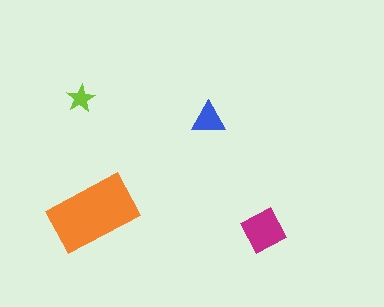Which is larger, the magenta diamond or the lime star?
The magenta diamond.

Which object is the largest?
The orange rectangle.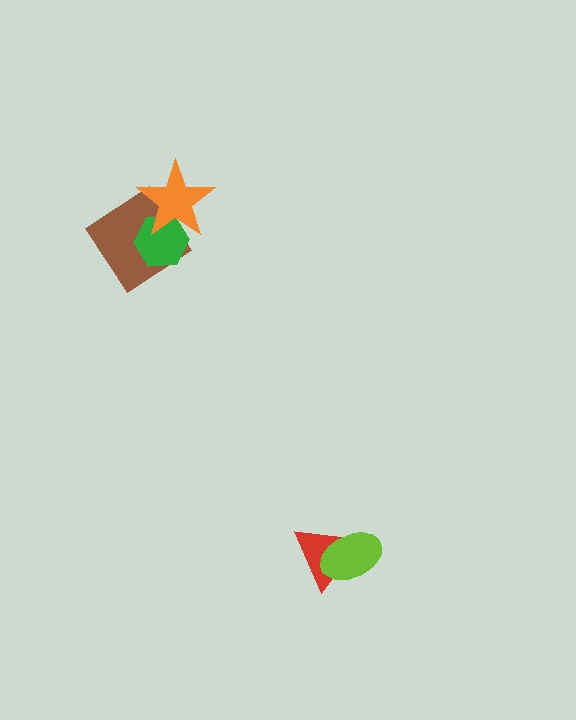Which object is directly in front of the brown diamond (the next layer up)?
The green hexagon is directly in front of the brown diamond.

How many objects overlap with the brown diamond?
2 objects overlap with the brown diamond.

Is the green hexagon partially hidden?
Yes, it is partially covered by another shape.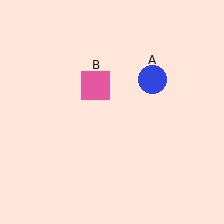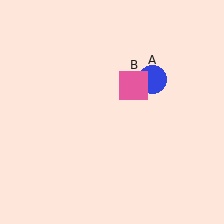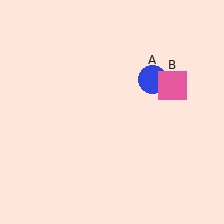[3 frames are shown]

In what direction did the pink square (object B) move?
The pink square (object B) moved right.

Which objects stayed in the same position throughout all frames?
Blue circle (object A) remained stationary.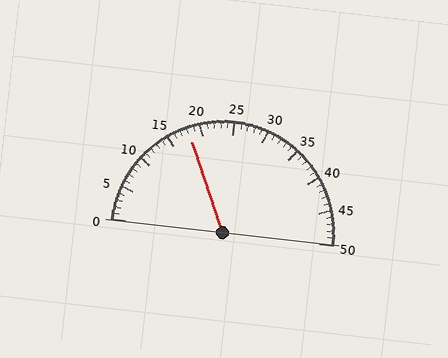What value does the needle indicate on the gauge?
The needle indicates approximately 18.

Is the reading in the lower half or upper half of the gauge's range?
The reading is in the lower half of the range (0 to 50).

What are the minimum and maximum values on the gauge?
The gauge ranges from 0 to 50.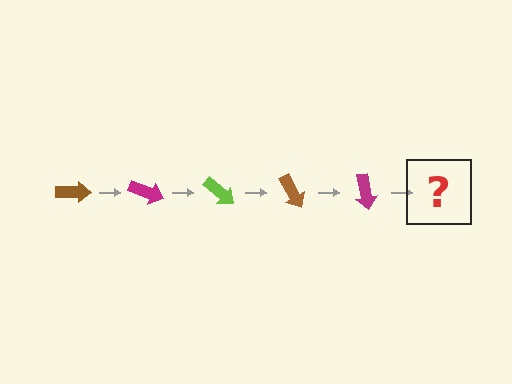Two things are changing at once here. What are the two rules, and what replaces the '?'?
The two rules are that it rotates 20 degrees each step and the color cycles through brown, magenta, and lime. The '?' should be a lime arrow, rotated 100 degrees from the start.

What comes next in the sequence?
The next element should be a lime arrow, rotated 100 degrees from the start.